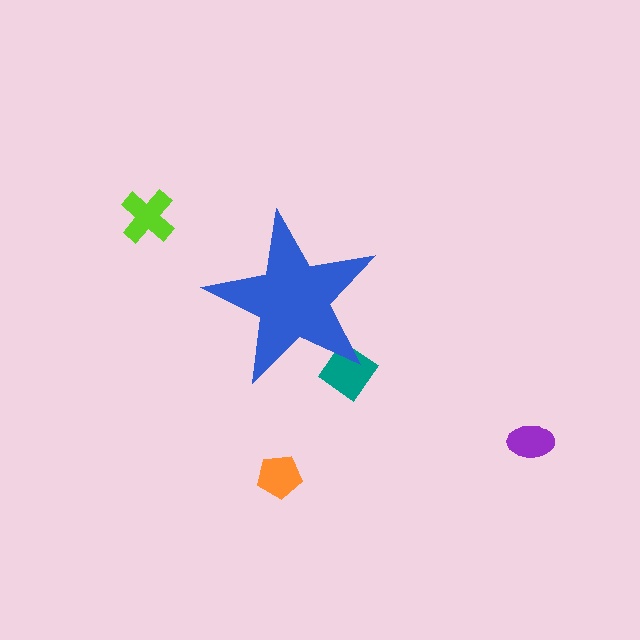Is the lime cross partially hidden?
No, the lime cross is fully visible.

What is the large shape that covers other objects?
A blue star.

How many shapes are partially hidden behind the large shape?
1 shape is partially hidden.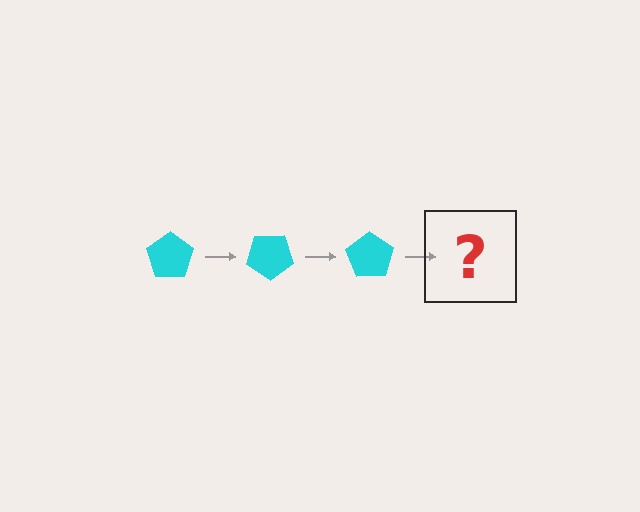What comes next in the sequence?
The next element should be a cyan pentagon rotated 105 degrees.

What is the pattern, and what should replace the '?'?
The pattern is that the pentagon rotates 35 degrees each step. The '?' should be a cyan pentagon rotated 105 degrees.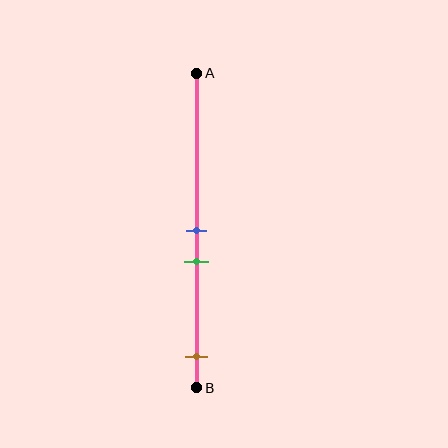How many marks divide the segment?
There are 3 marks dividing the segment.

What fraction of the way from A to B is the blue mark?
The blue mark is approximately 50% (0.5) of the way from A to B.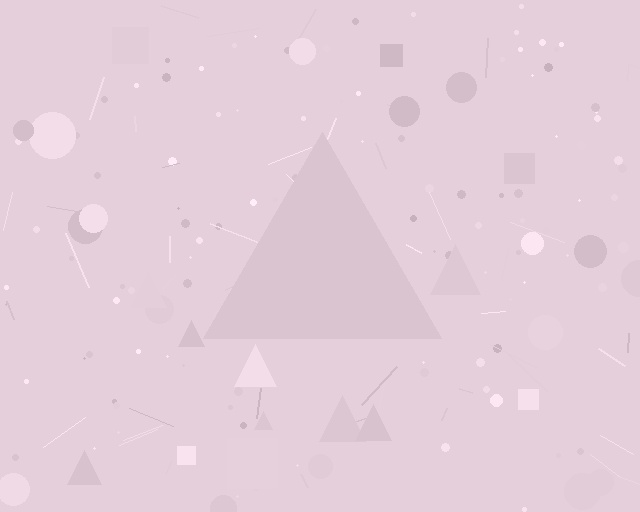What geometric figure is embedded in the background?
A triangle is embedded in the background.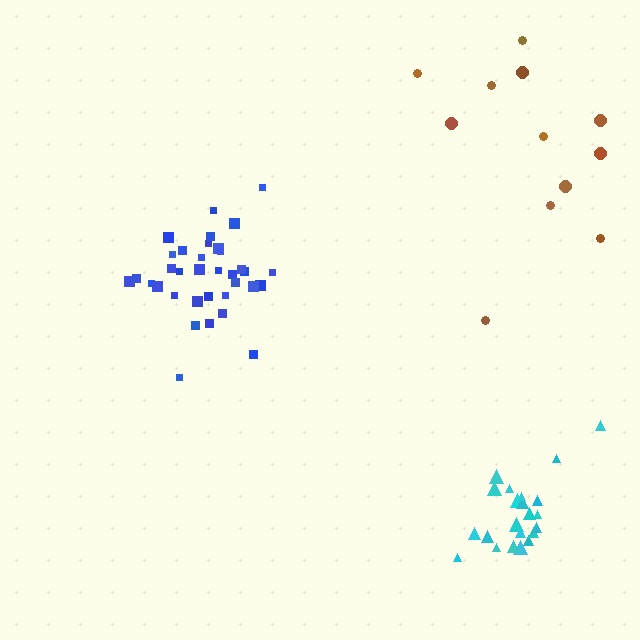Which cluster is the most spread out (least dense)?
Brown.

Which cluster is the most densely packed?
Blue.